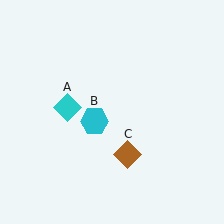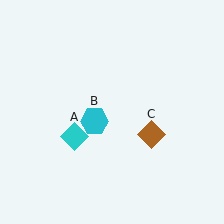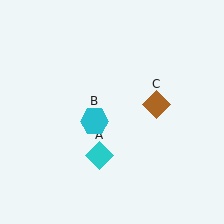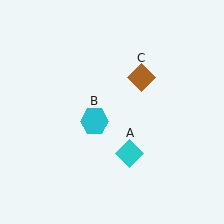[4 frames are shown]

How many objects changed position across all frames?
2 objects changed position: cyan diamond (object A), brown diamond (object C).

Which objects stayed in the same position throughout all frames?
Cyan hexagon (object B) remained stationary.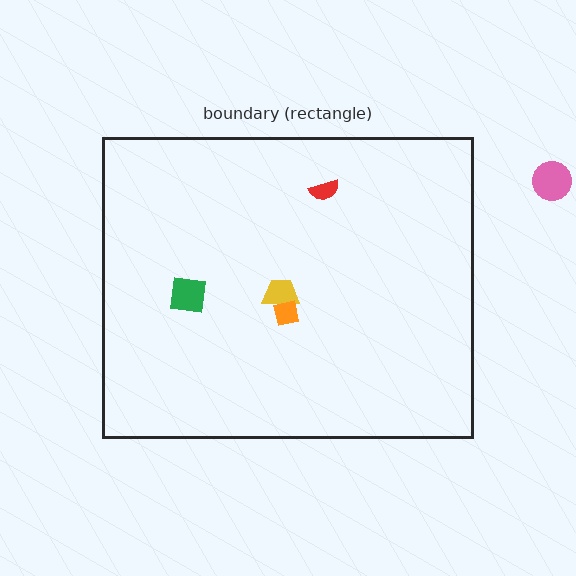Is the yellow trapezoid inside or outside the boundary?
Inside.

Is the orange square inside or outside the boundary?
Inside.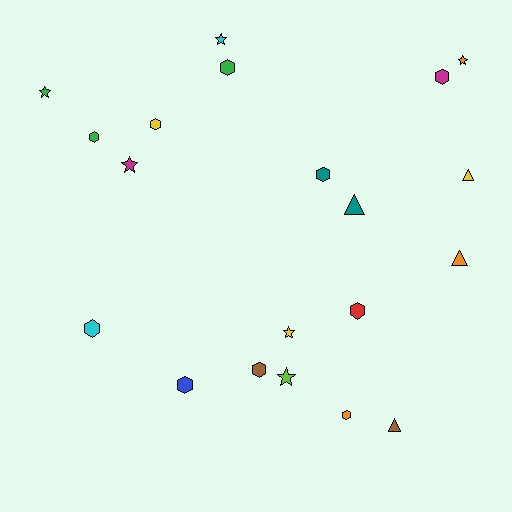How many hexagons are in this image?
There are 10 hexagons.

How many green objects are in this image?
There are 3 green objects.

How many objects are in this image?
There are 20 objects.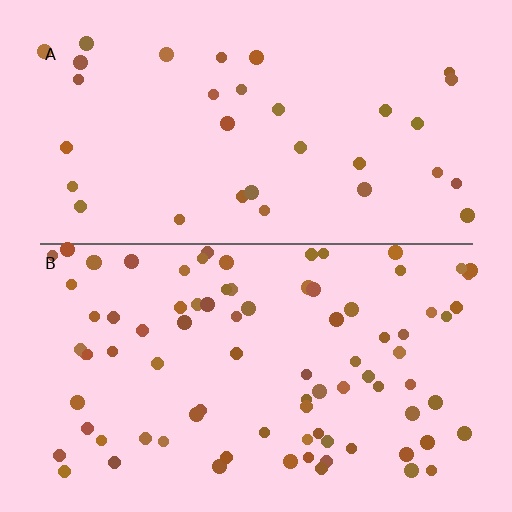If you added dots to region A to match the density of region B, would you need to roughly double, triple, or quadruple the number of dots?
Approximately triple.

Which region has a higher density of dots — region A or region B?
B (the bottom).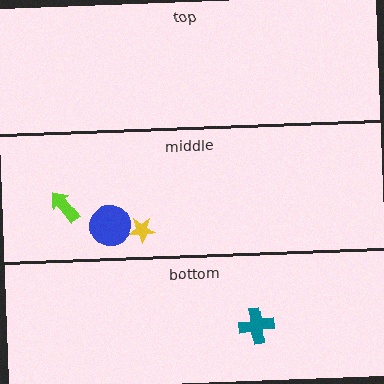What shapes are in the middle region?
The blue circle, the yellow star, the lime arrow.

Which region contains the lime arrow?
The middle region.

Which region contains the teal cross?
The bottom region.